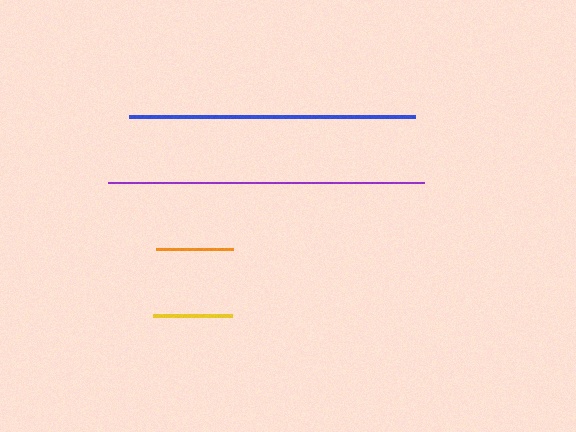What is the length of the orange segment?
The orange segment is approximately 77 pixels long.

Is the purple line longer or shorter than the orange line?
The purple line is longer than the orange line.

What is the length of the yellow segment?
The yellow segment is approximately 79 pixels long.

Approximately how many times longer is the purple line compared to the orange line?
The purple line is approximately 4.1 times the length of the orange line.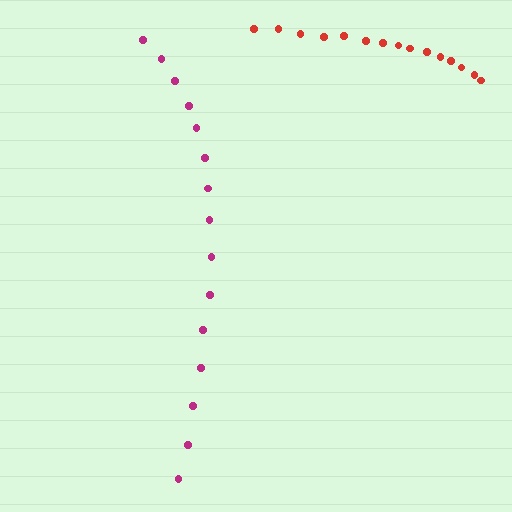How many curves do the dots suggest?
There are 2 distinct paths.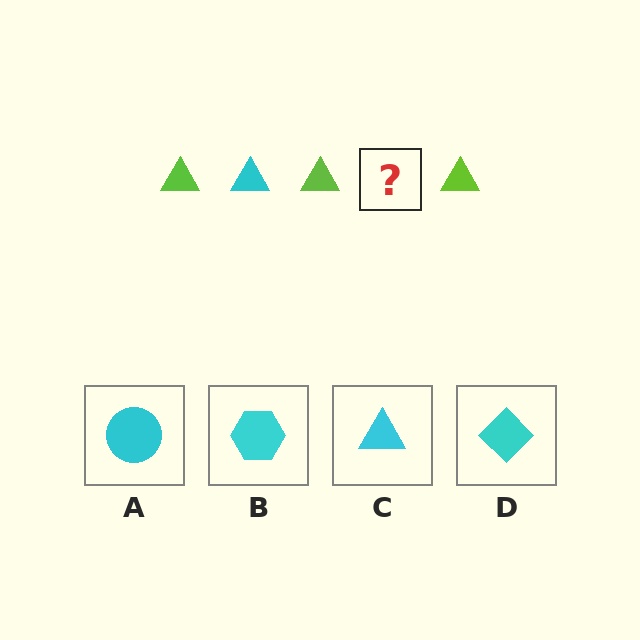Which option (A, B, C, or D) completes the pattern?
C.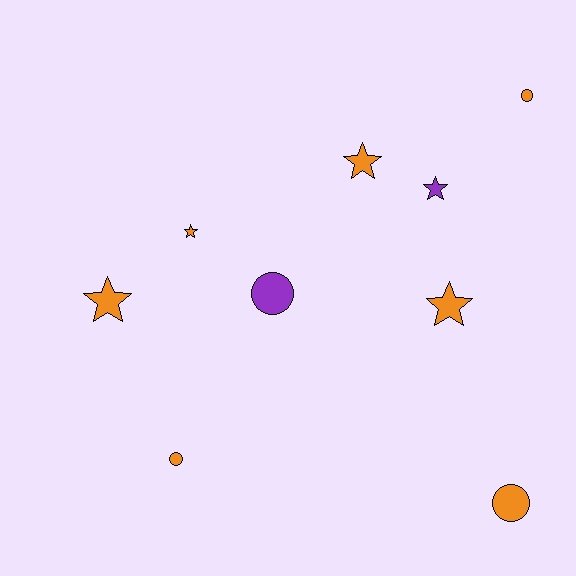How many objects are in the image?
There are 9 objects.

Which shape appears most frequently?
Star, with 5 objects.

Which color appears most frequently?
Orange, with 7 objects.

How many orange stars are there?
There are 4 orange stars.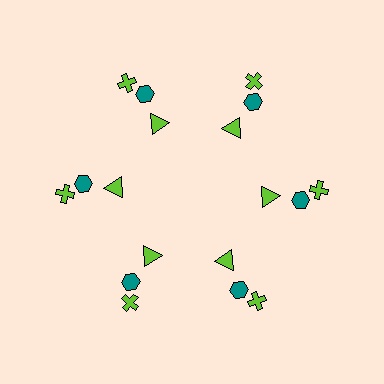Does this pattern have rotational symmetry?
Yes, this pattern has 6-fold rotational symmetry. It looks the same after rotating 60 degrees around the center.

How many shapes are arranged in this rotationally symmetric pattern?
There are 18 shapes, arranged in 6 groups of 3.